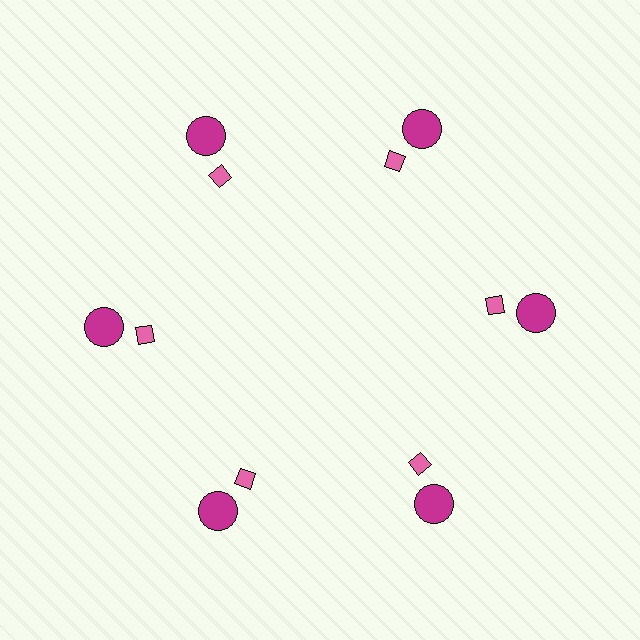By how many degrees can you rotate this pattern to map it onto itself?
The pattern maps onto itself every 60 degrees of rotation.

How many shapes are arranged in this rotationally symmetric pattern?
There are 12 shapes, arranged in 6 groups of 2.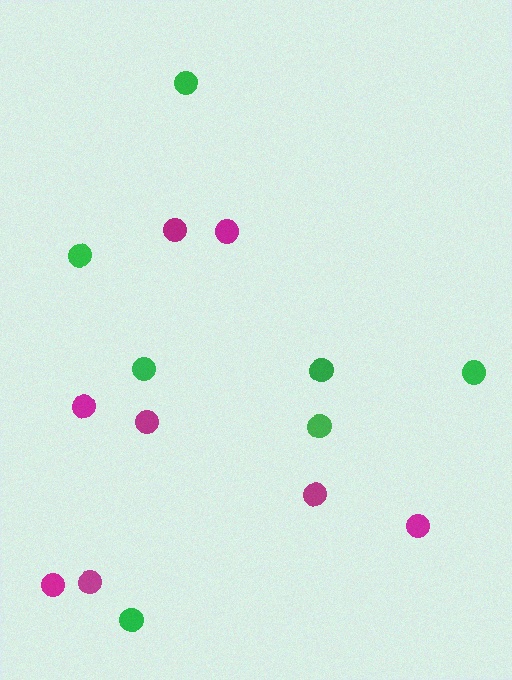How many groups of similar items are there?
There are 2 groups: one group of magenta circles (8) and one group of green circles (7).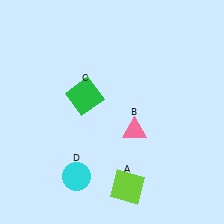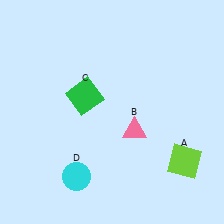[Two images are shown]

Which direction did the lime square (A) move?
The lime square (A) moved right.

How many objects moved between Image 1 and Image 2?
1 object moved between the two images.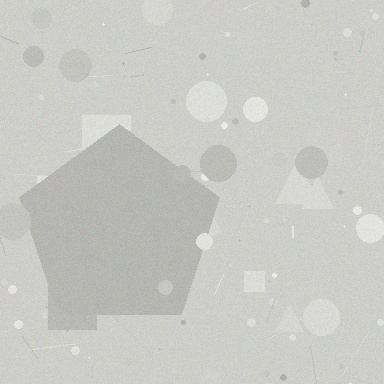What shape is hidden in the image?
A pentagon is hidden in the image.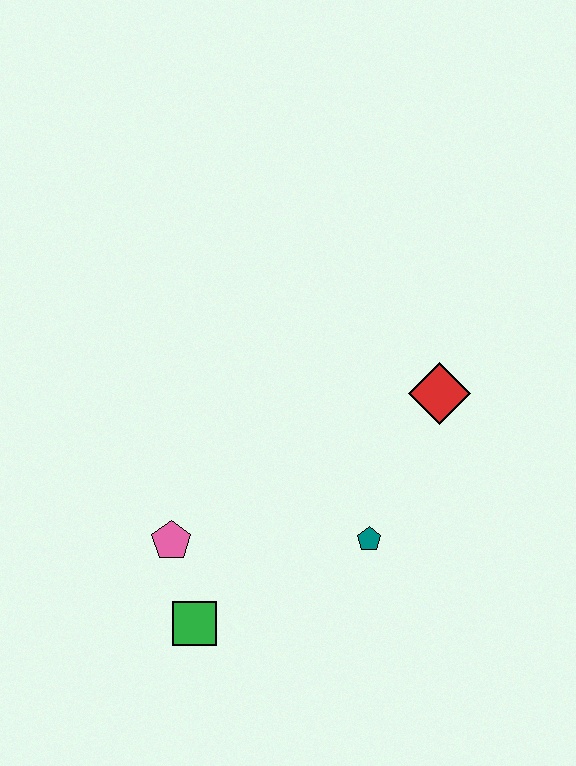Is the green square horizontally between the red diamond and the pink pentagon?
Yes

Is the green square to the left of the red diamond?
Yes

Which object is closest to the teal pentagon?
The red diamond is closest to the teal pentagon.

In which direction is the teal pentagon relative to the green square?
The teal pentagon is to the right of the green square.